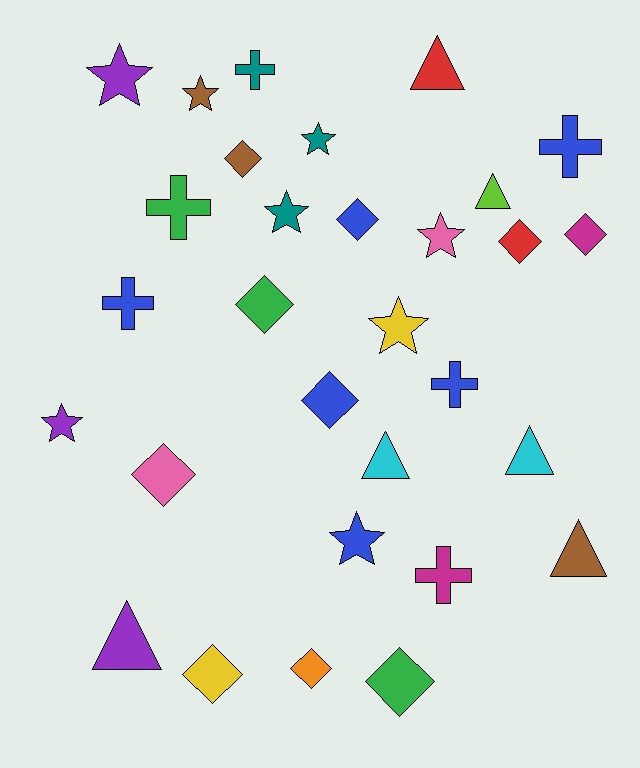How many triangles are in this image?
There are 6 triangles.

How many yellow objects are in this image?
There are 2 yellow objects.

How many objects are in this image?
There are 30 objects.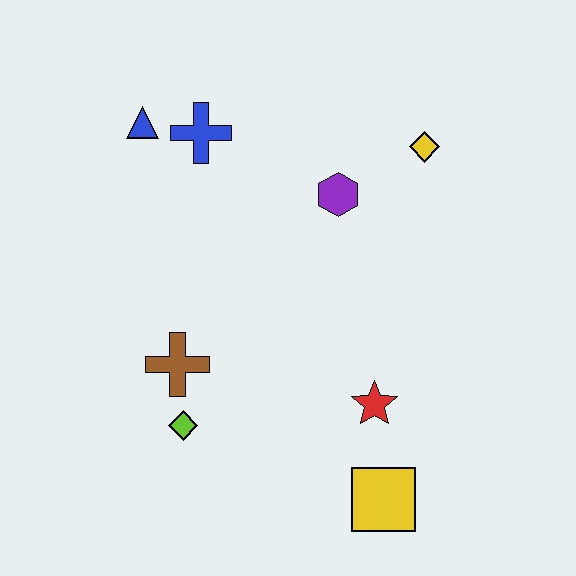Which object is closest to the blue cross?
The blue triangle is closest to the blue cross.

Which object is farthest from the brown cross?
The yellow diamond is farthest from the brown cross.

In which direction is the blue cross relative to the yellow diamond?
The blue cross is to the left of the yellow diamond.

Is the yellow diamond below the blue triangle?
Yes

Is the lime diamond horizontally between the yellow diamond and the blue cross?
No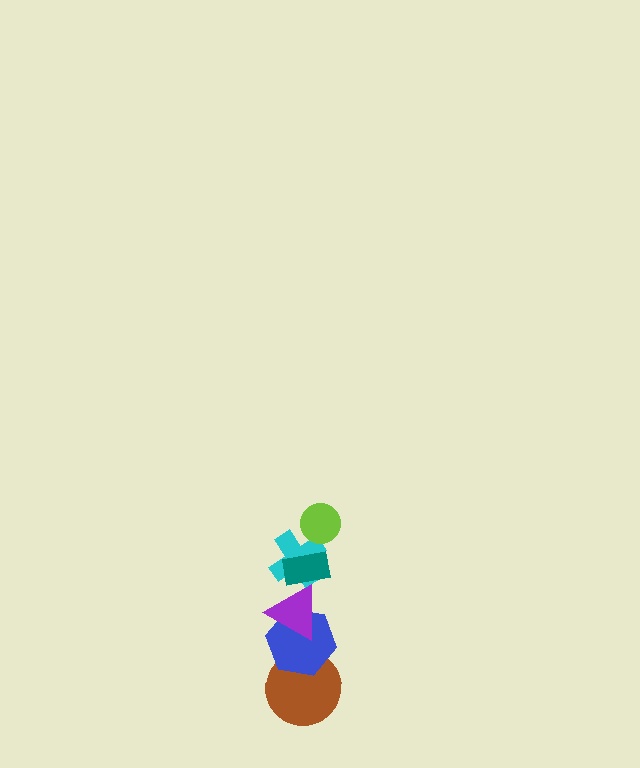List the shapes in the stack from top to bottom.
From top to bottom: the lime circle, the teal rectangle, the cyan cross, the purple triangle, the blue hexagon, the brown circle.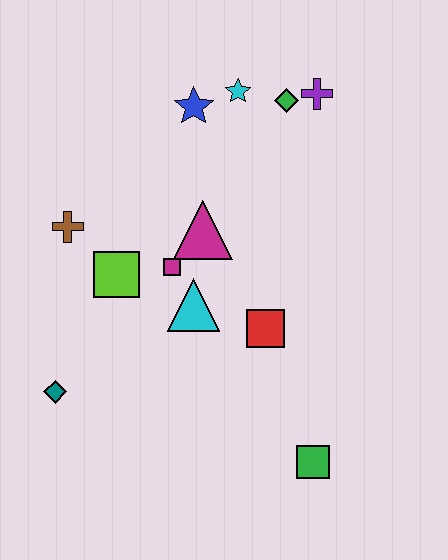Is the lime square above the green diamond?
No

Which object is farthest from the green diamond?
The teal diamond is farthest from the green diamond.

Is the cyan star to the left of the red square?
Yes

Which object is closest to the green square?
The red square is closest to the green square.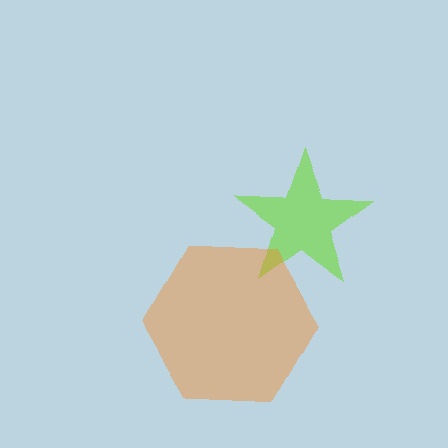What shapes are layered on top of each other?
The layered shapes are: a lime star, an orange hexagon.